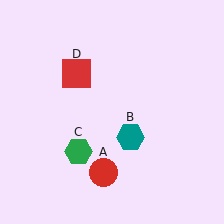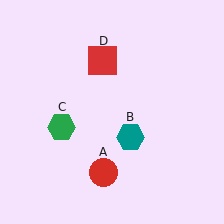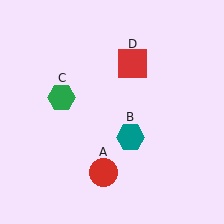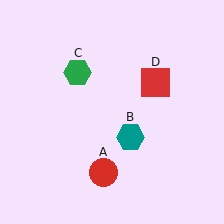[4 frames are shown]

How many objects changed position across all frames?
2 objects changed position: green hexagon (object C), red square (object D).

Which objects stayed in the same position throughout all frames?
Red circle (object A) and teal hexagon (object B) remained stationary.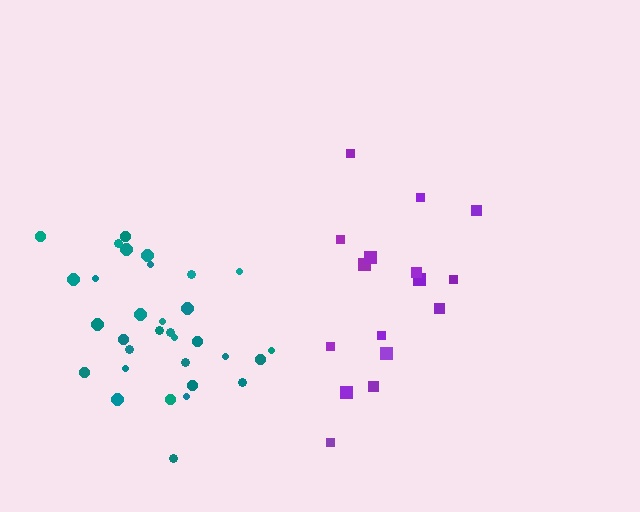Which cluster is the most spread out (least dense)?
Purple.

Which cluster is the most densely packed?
Teal.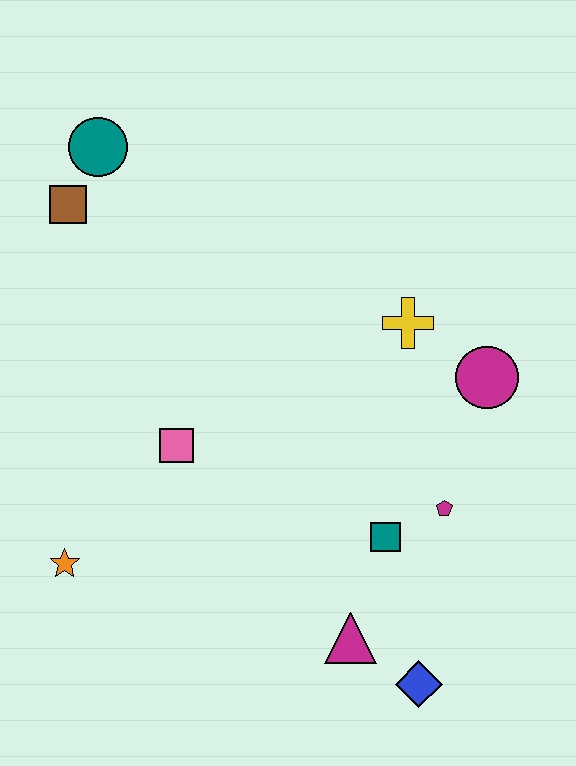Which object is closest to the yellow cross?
The magenta circle is closest to the yellow cross.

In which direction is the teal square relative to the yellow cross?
The teal square is below the yellow cross.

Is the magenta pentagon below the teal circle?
Yes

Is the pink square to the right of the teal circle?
Yes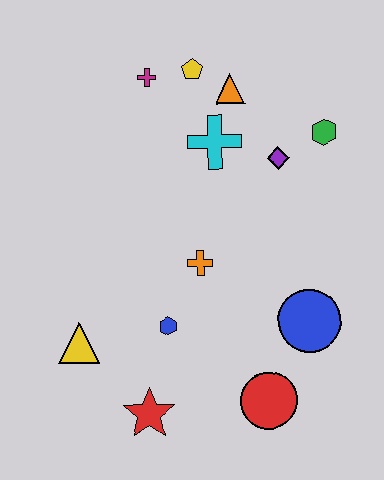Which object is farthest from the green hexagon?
The red star is farthest from the green hexagon.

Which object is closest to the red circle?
The blue circle is closest to the red circle.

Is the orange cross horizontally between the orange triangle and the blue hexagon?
Yes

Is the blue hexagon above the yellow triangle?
Yes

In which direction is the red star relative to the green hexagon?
The red star is below the green hexagon.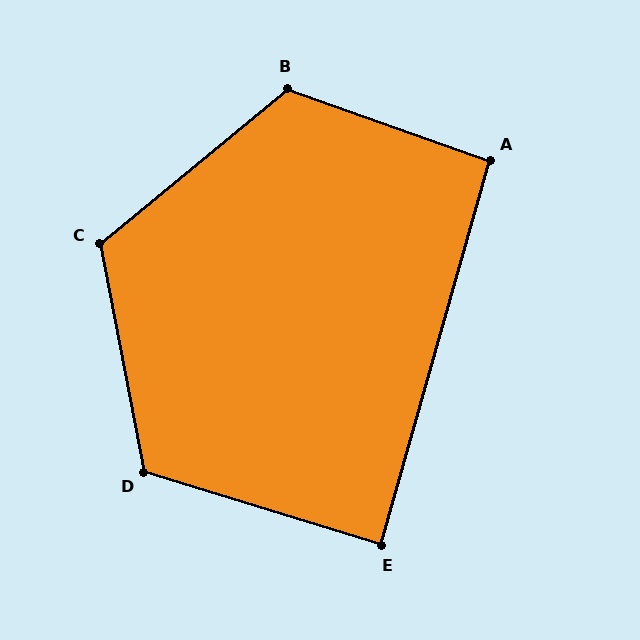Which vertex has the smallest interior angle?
E, at approximately 89 degrees.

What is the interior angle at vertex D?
Approximately 118 degrees (obtuse).